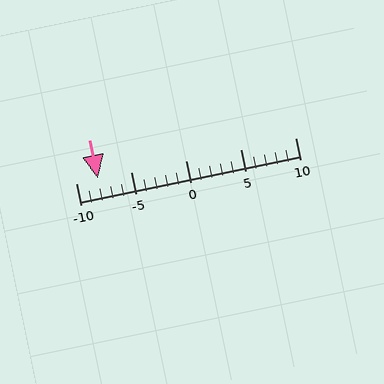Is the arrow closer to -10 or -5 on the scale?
The arrow is closer to -10.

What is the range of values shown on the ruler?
The ruler shows values from -10 to 10.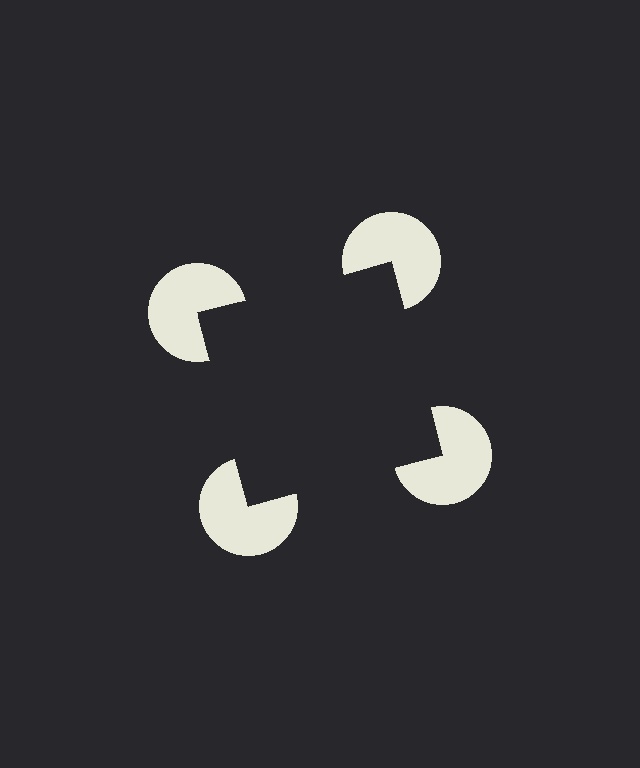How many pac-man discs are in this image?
There are 4 — one at each vertex of the illusory square.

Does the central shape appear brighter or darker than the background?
It typically appears slightly darker than the background, even though no actual brightness change is drawn.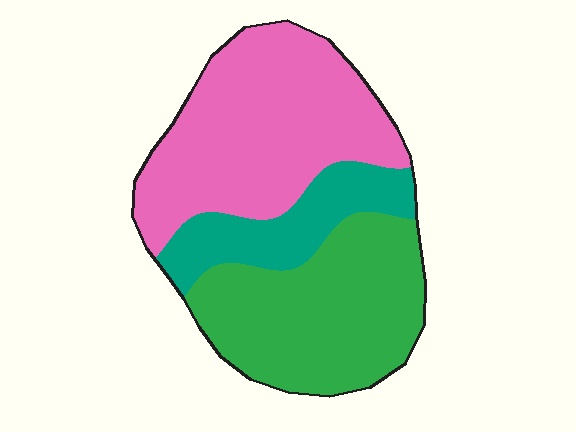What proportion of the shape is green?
Green takes up between a third and a half of the shape.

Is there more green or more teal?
Green.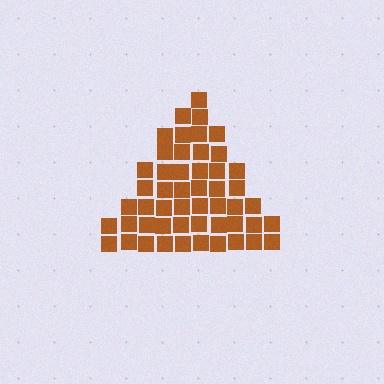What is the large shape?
The large shape is a triangle.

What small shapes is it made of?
It is made of small squares.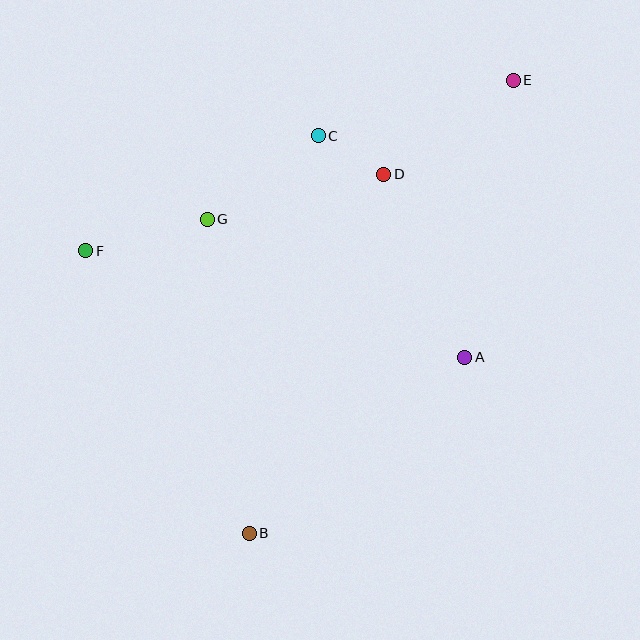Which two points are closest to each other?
Points C and D are closest to each other.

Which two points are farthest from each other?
Points B and E are farthest from each other.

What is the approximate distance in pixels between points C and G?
The distance between C and G is approximately 139 pixels.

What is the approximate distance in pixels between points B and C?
The distance between B and C is approximately 403 pixels.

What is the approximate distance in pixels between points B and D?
The distance between B and D is approximately 384 pixels.